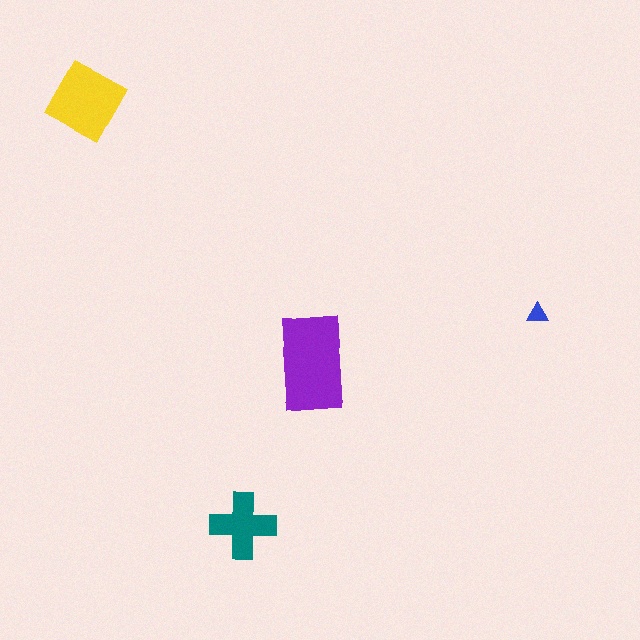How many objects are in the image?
There are 4 objects in the image.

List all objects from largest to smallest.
The purple rectangle, the yellow square, the teal cross, the blue triangle.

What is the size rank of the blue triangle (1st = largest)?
4th.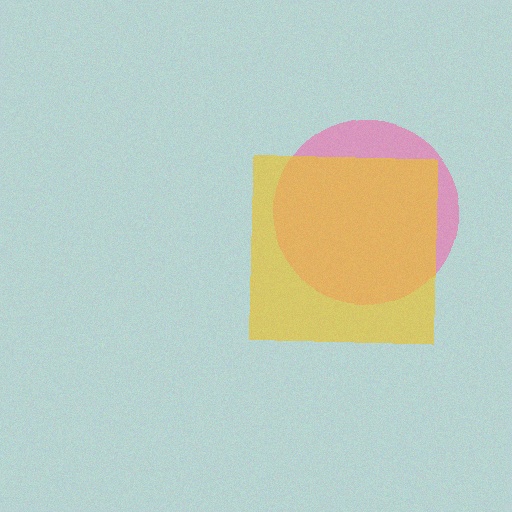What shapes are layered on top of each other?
The layered shapes are: a pink circle, a yellow square.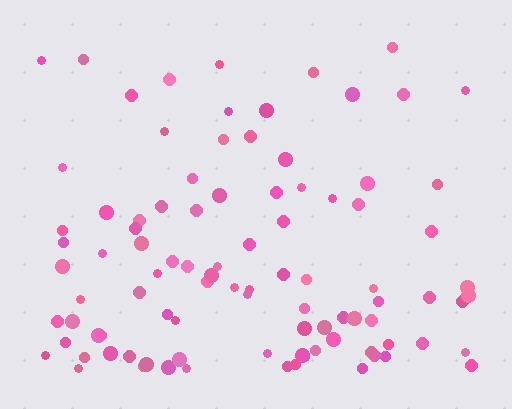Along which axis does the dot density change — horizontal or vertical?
Vertical.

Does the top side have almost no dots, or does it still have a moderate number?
Still a moderate number, just noticeably fewer than the bottom.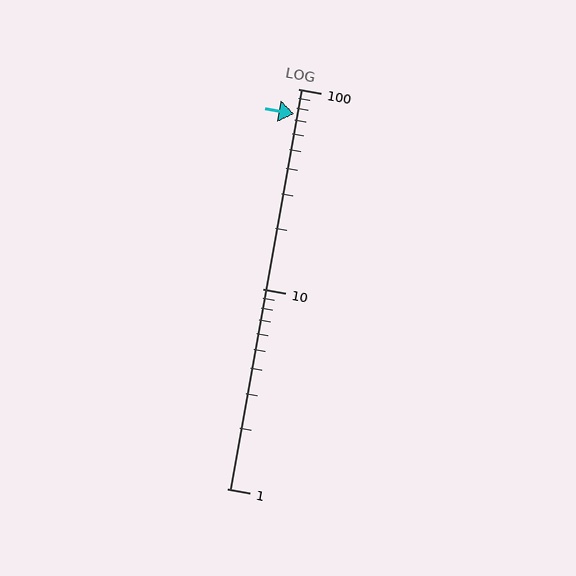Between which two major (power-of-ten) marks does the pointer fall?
The pointer is between 10 and 100.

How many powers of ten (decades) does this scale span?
The scale spans 2 decades, from 1 to 100.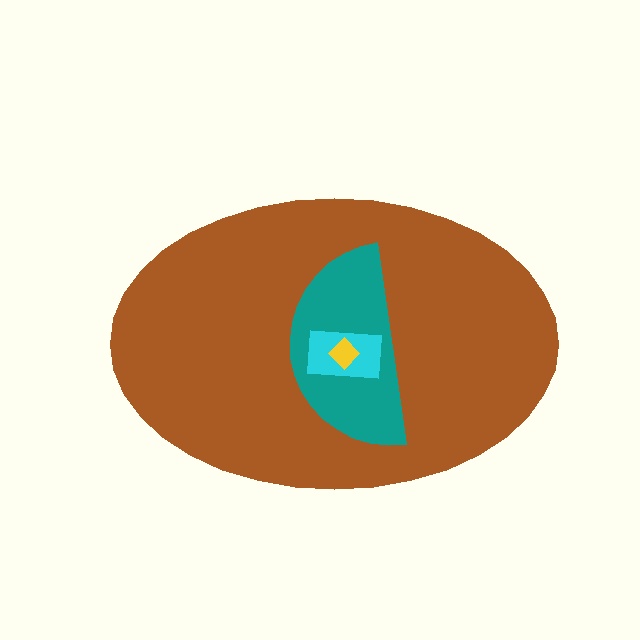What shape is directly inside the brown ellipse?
The teal semicircle.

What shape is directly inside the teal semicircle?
The cyan rectangle.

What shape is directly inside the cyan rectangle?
The yellow diamond.